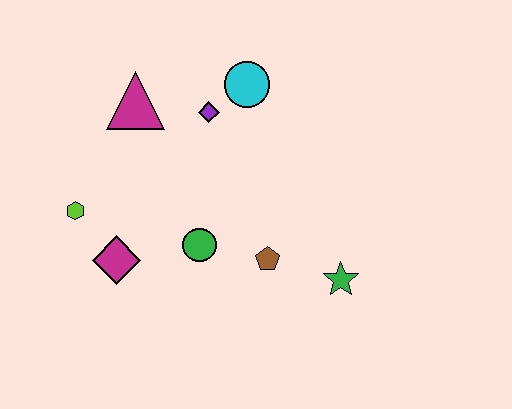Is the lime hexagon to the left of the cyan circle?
Yes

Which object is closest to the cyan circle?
The purple diamond is closest to the cyan circle.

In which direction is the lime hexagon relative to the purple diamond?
The lime hexagon is to the left of the purple diamond.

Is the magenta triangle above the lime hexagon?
Yes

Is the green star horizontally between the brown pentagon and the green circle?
No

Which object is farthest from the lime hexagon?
The green star is farthest from the lime hexagon.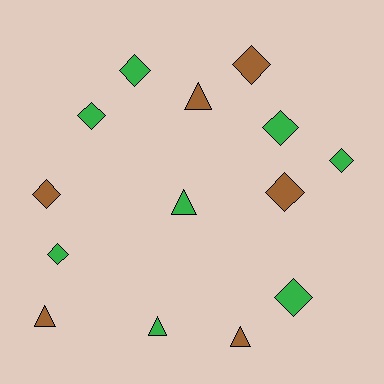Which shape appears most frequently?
Diamond, with 9 objects.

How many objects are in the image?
There are 14 objects.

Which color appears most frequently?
Green, with 8 objects.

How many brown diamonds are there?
There are 3 brown diamonds.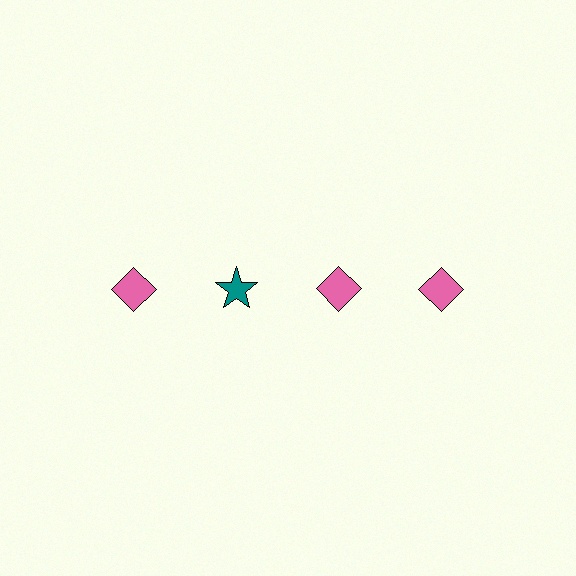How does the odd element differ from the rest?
It differs in both color (teal instead of pink) and shape (star instead of diamond).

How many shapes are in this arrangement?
There are 4 shapes arranged in a grid pattern.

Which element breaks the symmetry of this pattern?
The teal star in the top row, second from left column breaks the symmetry. All other shapes are pink diamonds.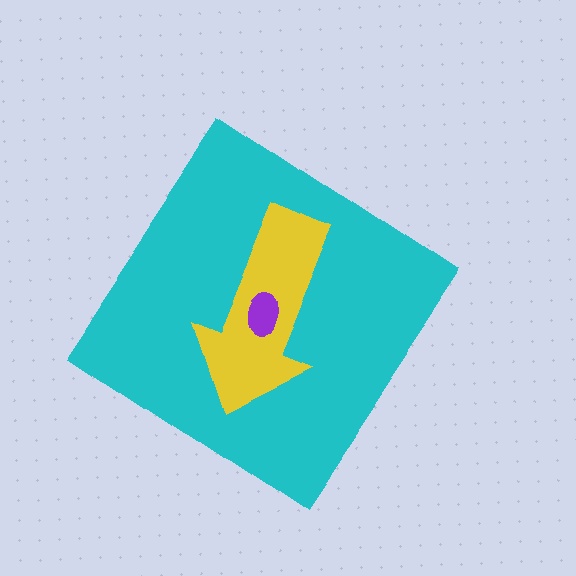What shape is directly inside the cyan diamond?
The yellow arrow.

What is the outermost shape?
The cyan diamond.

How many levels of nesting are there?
3.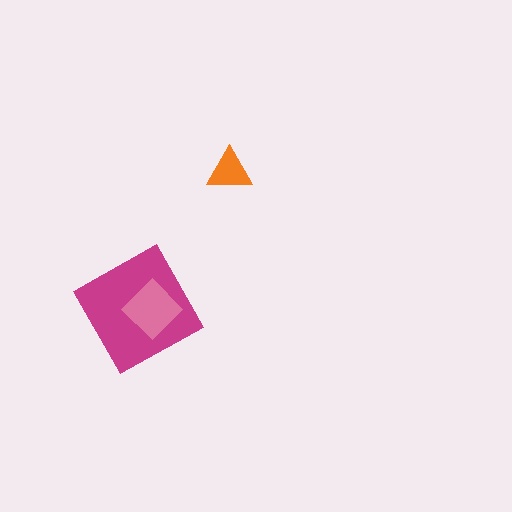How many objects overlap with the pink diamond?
1 object overlaps with the pink diamond.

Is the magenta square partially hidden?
Yes, it is partially covered by another shape.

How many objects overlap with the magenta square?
1 object overlaps with the magenta square.